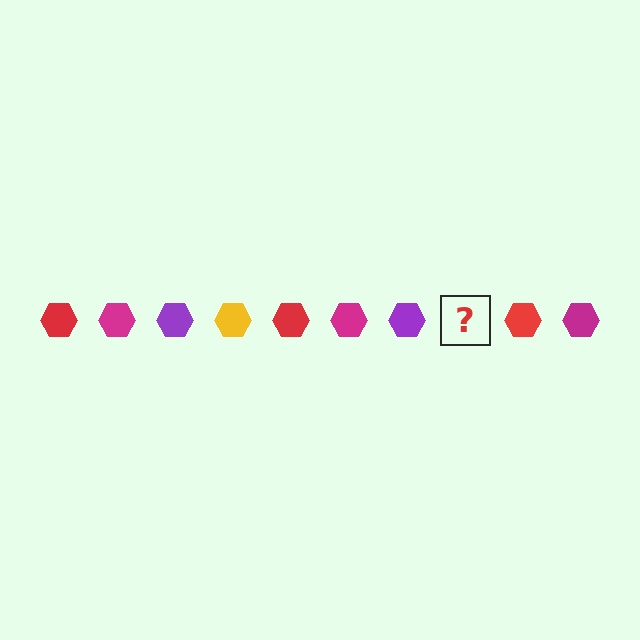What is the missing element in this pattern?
The missing element is a yellow hexagon.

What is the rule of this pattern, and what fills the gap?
The rule is that the pattern cycles through red, magenta, purple, yellow hexagons. The gap should be filled with a yellow hexagon.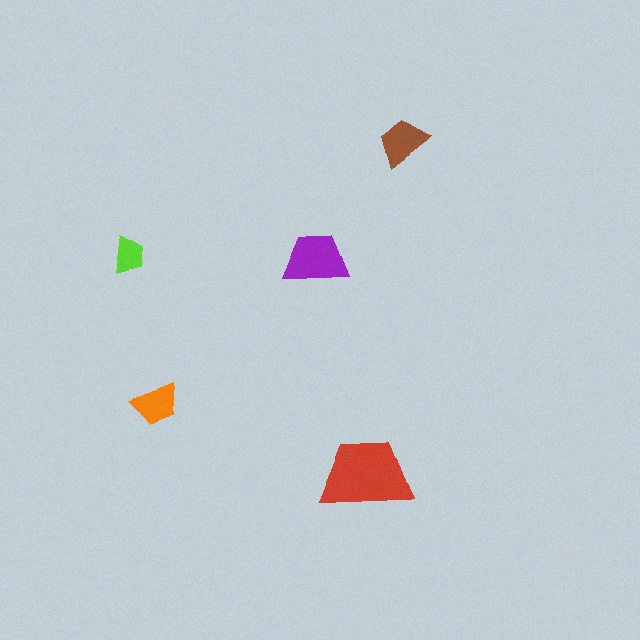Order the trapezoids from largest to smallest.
the red one, the purple one, the brown one, the orange one, the lime one.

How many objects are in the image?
There are 5 objects in the image.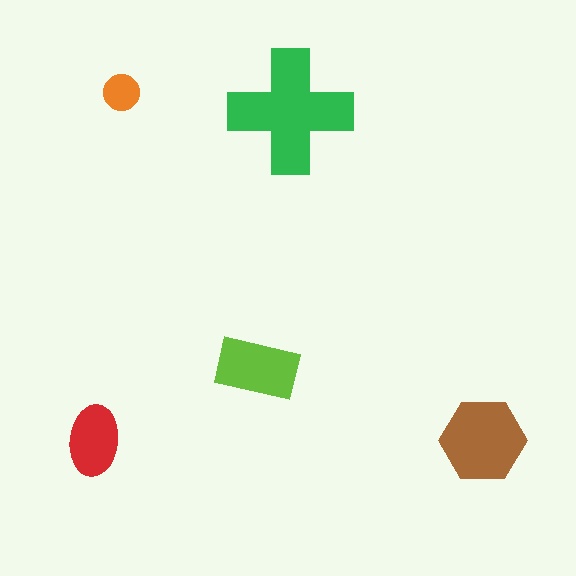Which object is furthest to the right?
The brown hexagon is rightmost.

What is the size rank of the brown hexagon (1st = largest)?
2nd.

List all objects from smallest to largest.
The orange circle, the red ellipse, the lime rectangle, the brown hexagon, the green cross.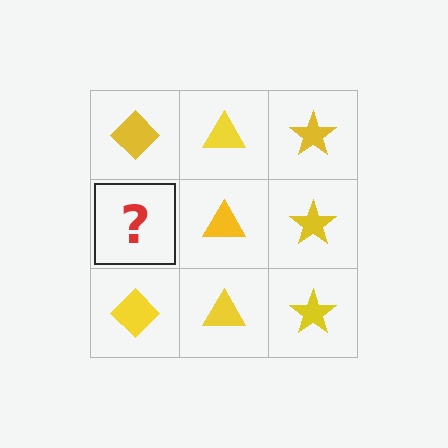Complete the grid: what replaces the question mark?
The question mark should be replaced with a yellow diamond.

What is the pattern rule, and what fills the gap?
The rule is that each column has a consistent shape. The gap should be filled with a yellow diamond.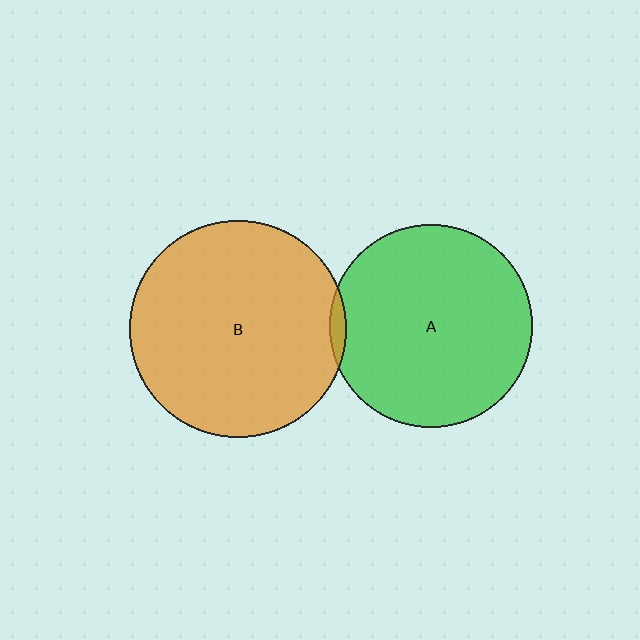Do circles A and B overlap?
Yes.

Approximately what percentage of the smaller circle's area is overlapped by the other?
Approximately 5%.